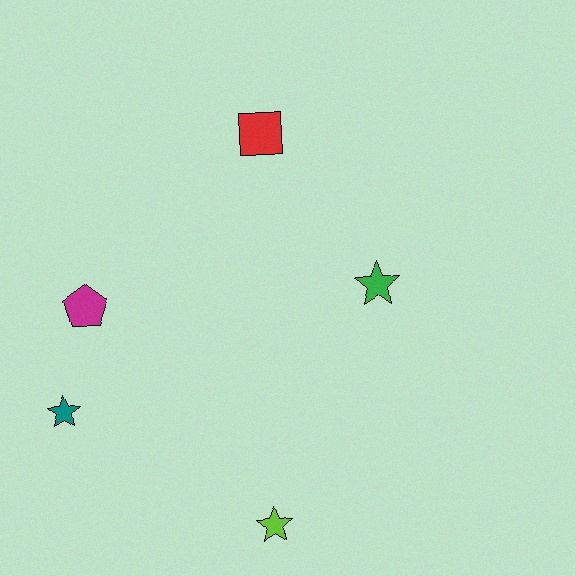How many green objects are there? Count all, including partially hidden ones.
There is 1 green object.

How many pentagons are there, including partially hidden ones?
There is 1 pentagon.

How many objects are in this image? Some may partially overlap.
There are 5 objects.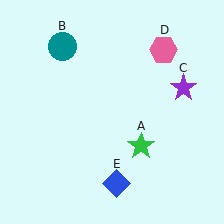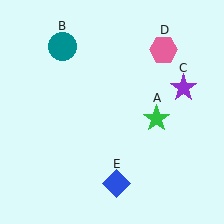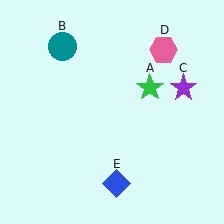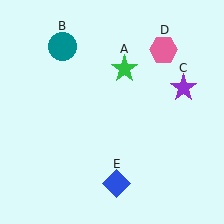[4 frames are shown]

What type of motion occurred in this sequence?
The green star (object A) rotated counterclockwise around the center of the scene.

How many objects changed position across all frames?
1 object changed position: green star (object A).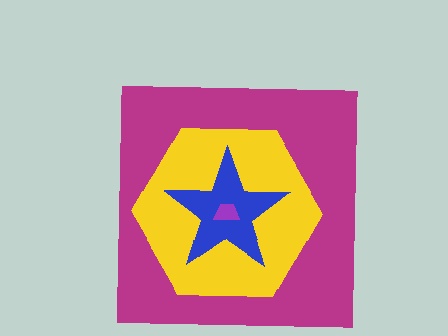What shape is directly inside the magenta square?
The yellow hexagon.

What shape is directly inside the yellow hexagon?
The blue star.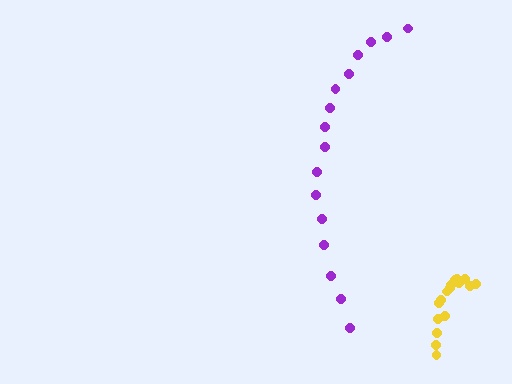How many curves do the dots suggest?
There are 2 distinct paths.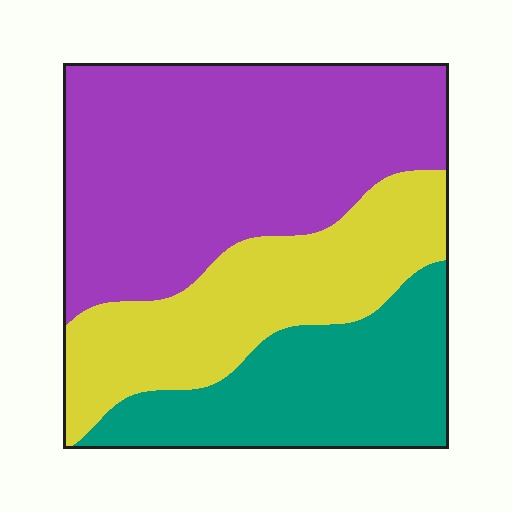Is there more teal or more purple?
Purple.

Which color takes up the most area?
Purple, at roughly 45%.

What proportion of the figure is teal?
Teal takes up about one quarter (1/4) of the figure.